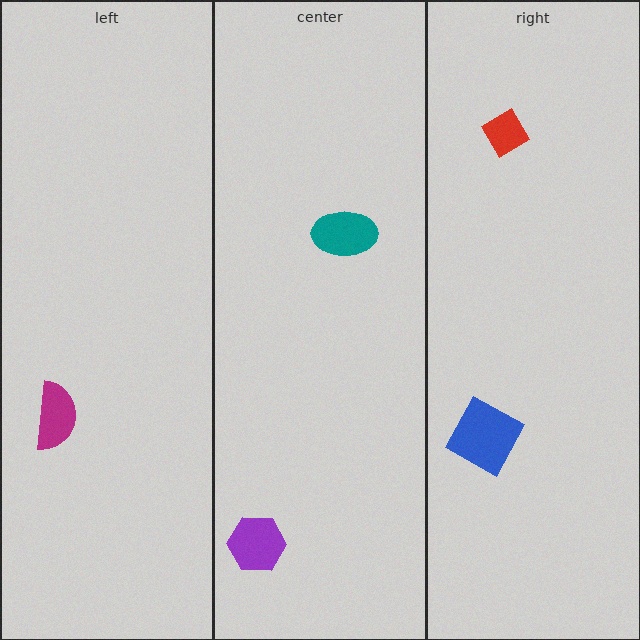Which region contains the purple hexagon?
The center region.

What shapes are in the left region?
The magenta semicircle.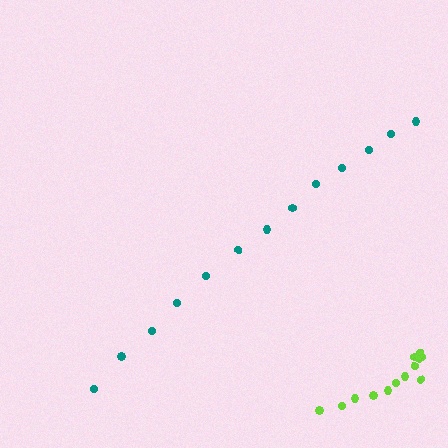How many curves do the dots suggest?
There are 2 distinct paths.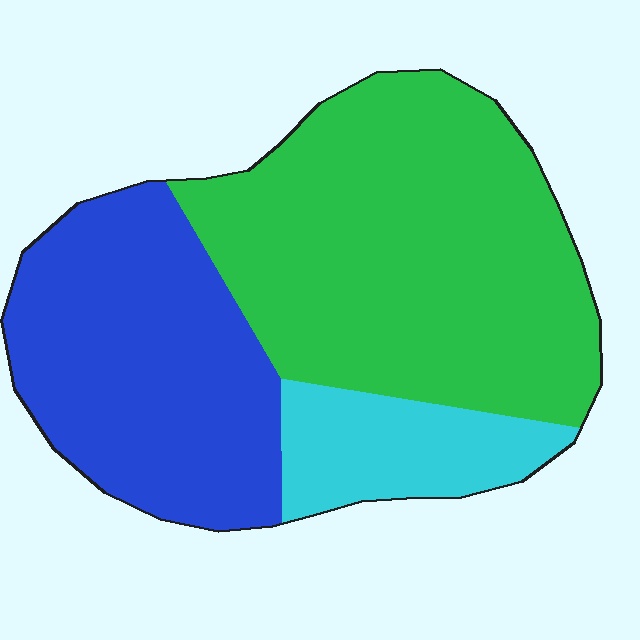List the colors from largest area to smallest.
From largest to smallest: green, blue, cyan.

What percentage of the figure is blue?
Blue takes up about one third (1/3) of the figure.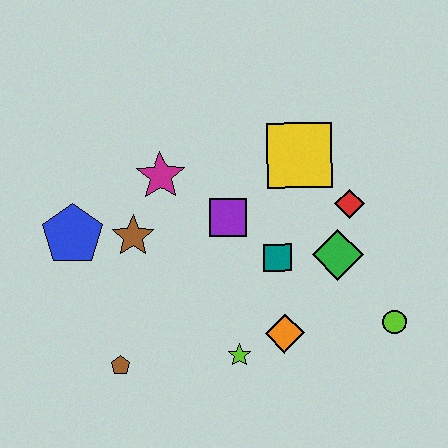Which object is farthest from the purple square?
The lime circle is farthest from the purple square.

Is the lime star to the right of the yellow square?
No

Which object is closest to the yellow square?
The red diamond is closest to the yellow square.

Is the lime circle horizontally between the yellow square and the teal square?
No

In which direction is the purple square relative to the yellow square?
The purple square is to the left of the yellow square.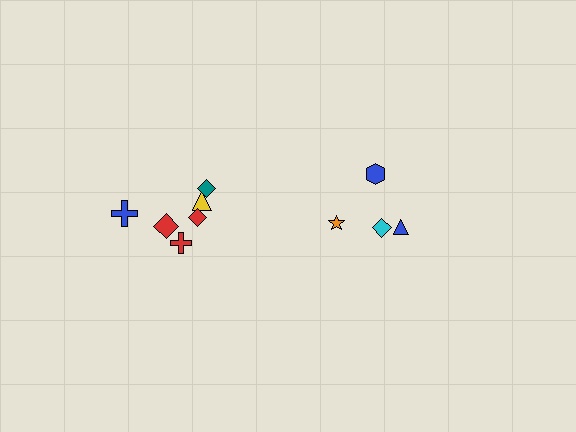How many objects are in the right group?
There are 4 objects.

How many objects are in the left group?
There are 6 objects.